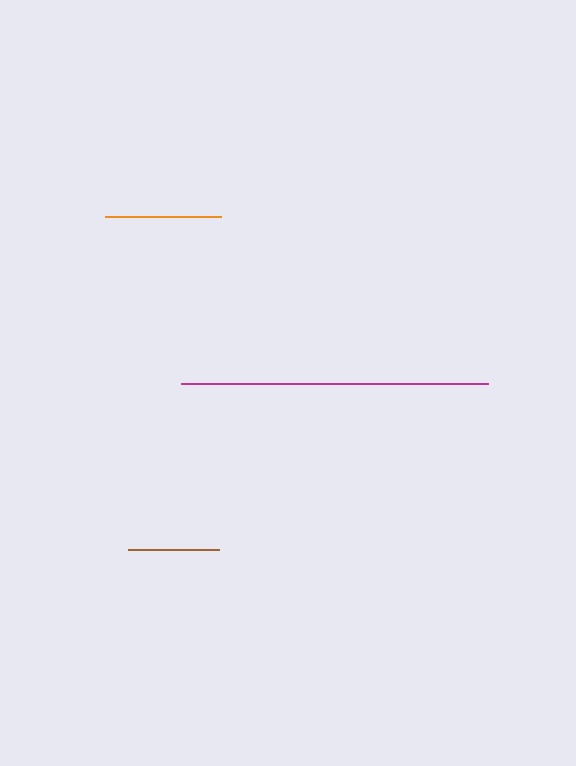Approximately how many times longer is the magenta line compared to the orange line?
The magenta line is approximately 2.7 times the length of the orange line.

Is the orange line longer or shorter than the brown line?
The orange line is longer than the brown line.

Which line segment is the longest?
The magenta line is the longest at approximately 307 pixels.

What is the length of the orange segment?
The orange segment is approximately 115 pixels long.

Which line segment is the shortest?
The brown line is the shortest at approximately 90 pixels.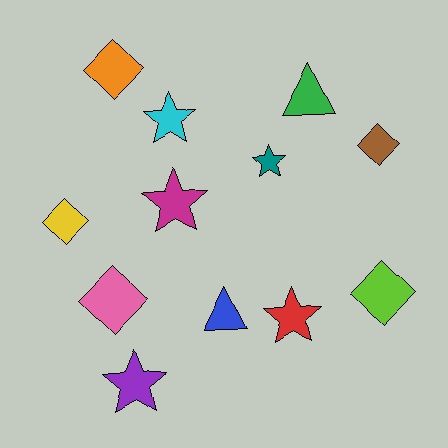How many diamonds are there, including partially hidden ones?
There are 5 diamonds.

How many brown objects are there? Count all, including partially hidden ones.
There is 1 brown object.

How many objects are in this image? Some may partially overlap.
There are 12 objects.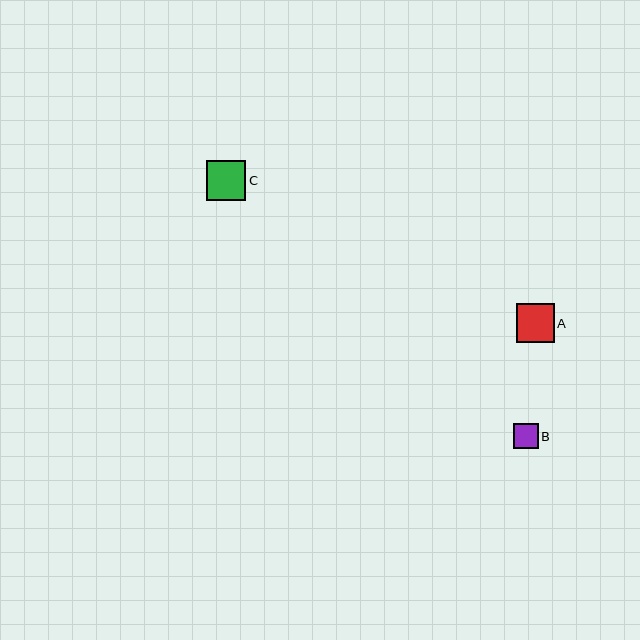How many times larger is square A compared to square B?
Square A is approximately 1.5 times the size of square B.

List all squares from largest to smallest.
From largest to smallest: C, A, B.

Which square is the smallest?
Square B is the smallest with a size of approximately 25 pixels.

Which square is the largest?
Square C is the largest with a size of approximately 40 pixels.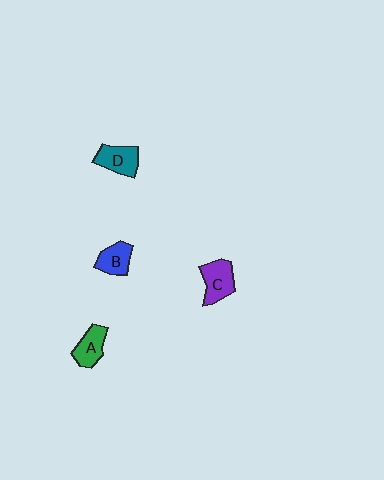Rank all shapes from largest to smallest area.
From largest to smallest: C (purple), D (teal), A (green), B (blue).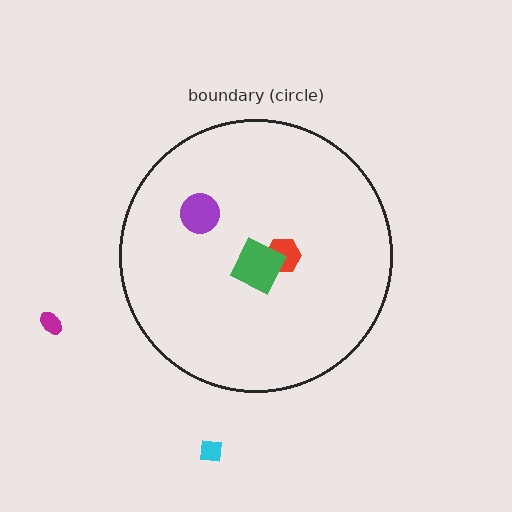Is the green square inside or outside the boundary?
Inside.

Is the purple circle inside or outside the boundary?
Inside.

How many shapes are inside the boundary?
3 inside, 2 outside.